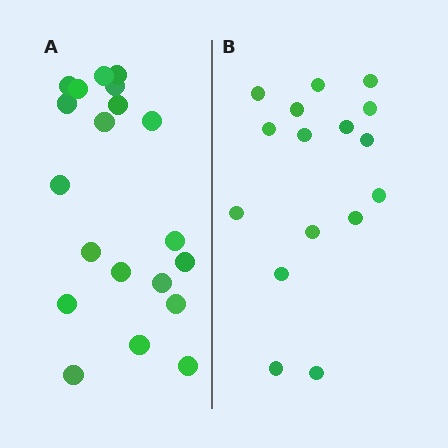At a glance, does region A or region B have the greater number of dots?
Region A (the left region) has more dots.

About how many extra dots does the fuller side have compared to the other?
Region A has about 4 more dots than region B.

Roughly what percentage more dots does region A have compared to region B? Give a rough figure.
About 25% more.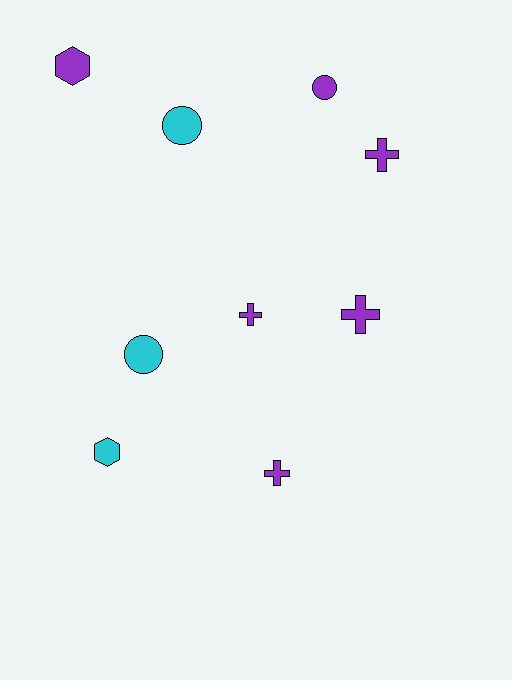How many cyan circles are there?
There are 2 cyan circles.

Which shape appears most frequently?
Cross, with 4 objects.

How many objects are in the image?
There are 9 objects.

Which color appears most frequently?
Purple, with 6 objects.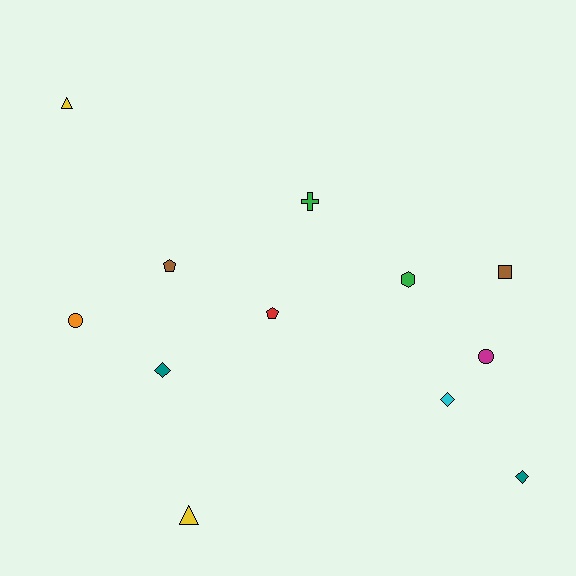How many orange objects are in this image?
There is 1 orange object.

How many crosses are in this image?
There is 1 cross.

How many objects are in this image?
There are 12 objects.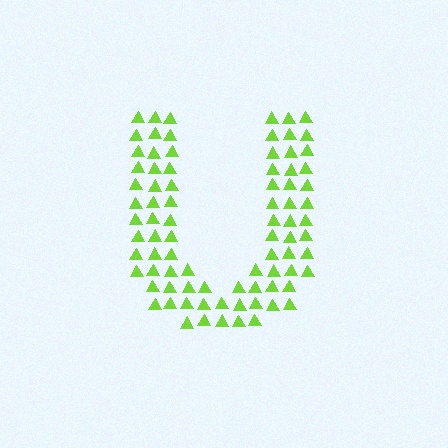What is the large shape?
The large shape is the letter U.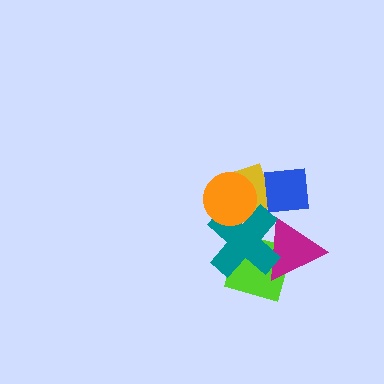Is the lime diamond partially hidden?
Yes, it is partially covered by another shape.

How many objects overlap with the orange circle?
2 objects overlap with the orange circle.